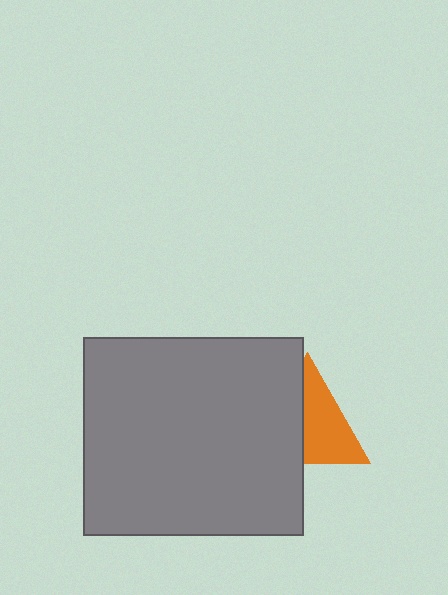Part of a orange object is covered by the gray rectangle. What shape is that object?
It is a triangle.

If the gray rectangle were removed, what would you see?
You would see the complete orange triangle.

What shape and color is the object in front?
The object in front is a gray rectangle.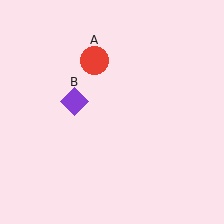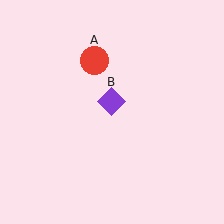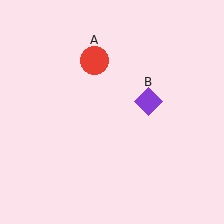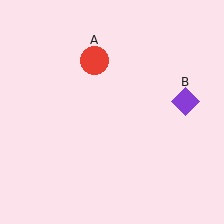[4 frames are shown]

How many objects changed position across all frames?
1 object changed position: purple diamond (object B).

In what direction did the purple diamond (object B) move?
The purple diamond (object B) moved right.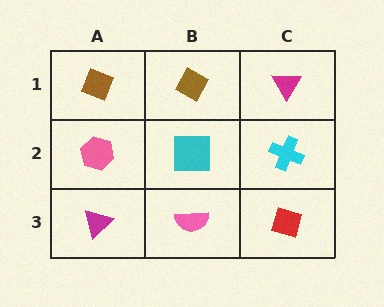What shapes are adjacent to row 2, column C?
A magenta triangle (row 1, column C), a red diamond (row 3, column C), a cyan square (row 2, column B).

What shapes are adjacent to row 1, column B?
A cyan square (row 2, column B), a brown diamond (row 1, column A), a magenta triangle (row 1, column C).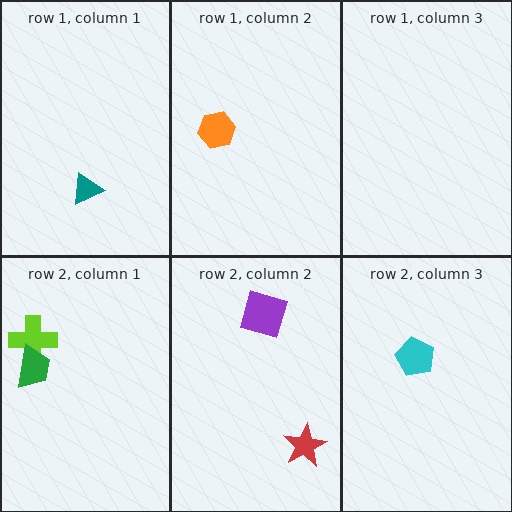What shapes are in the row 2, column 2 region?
The red star, the purple diamond.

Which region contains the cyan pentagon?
The row 2, column 3 region.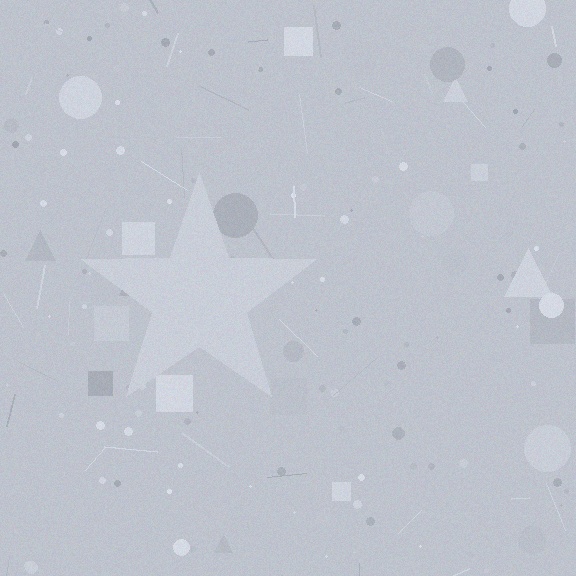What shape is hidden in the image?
A star is hidden in the image.